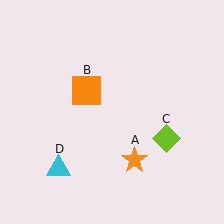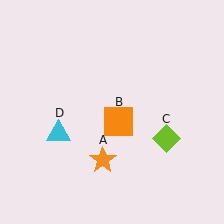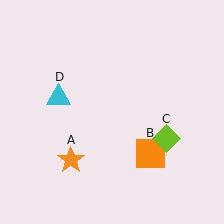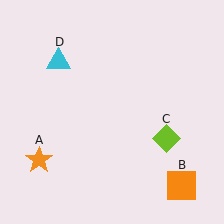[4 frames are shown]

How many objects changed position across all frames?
3 objects changed position: orange star (object A), orange square (object B), cyan triangle (object D).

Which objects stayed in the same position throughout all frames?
Lime diamond (object C) remained stationary.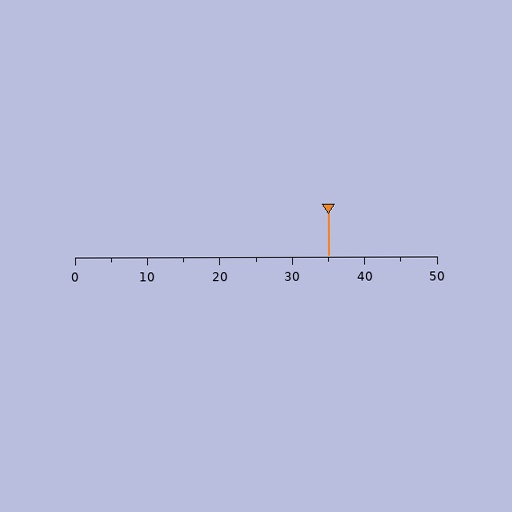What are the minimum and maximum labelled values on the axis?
The axis runs from 0 to 50.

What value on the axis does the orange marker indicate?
The marker indicates approximately 35.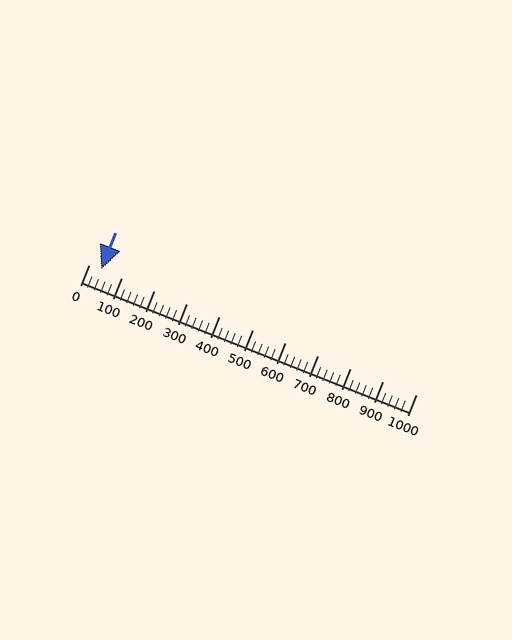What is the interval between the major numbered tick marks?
The major tick marks are spaced 100 units apart.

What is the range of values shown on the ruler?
The ruler shows values from 0 to 1000.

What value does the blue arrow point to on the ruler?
The blue arrow points to approximately 38.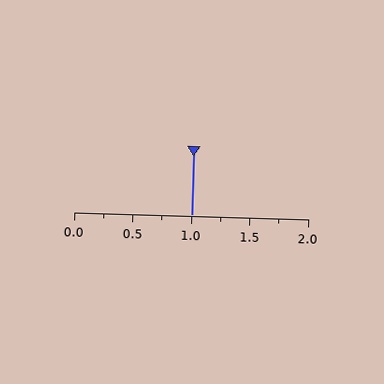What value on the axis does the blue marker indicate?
The marker indicates approximately 1.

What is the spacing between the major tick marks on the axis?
The major ticks are spaced 0.5 apart.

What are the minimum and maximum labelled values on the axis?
The axis runs from 0.0 to 2.0.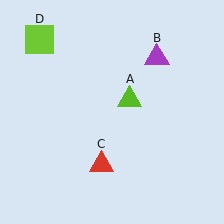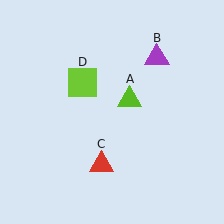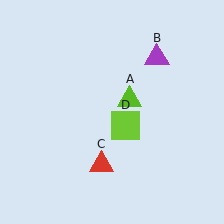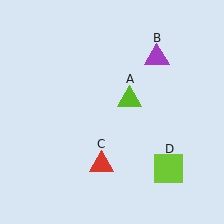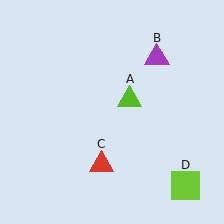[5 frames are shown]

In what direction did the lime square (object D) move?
The lime square (object D) moved down and to the right.